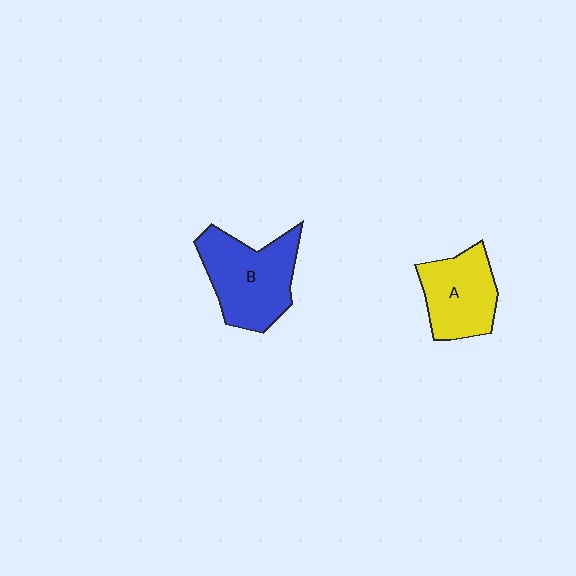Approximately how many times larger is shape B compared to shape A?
Approximately 1.3 times.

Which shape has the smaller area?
Shape A (yellow).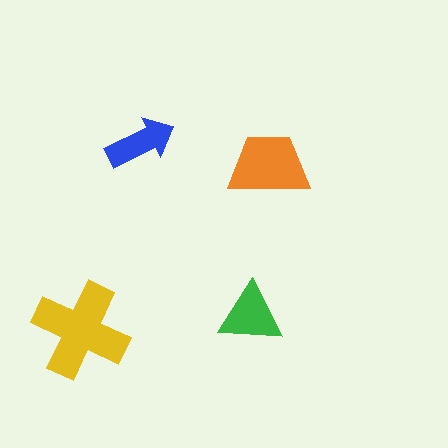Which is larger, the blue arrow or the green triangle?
The green triangle.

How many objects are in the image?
There are 4 objects in the image.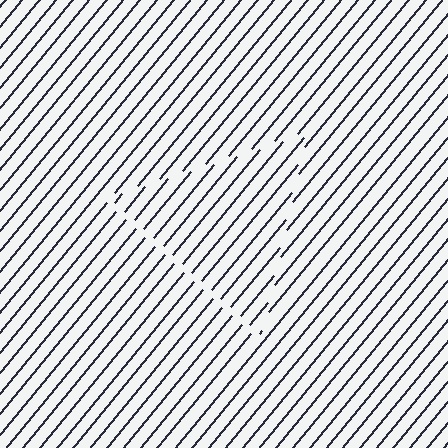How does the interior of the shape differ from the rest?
The interior of the shape contains the same grating, shifted by half a period — the contour is defined by the phase discontinuity where line-ends from the inner and outer gratings abut.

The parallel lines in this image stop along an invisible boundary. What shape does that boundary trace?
An illusory triangle. The interior of the shape contains the same grating, shifted by half a period — the contour is defined by the phase discontinuity where line-ends from the inner and outer gratings abut.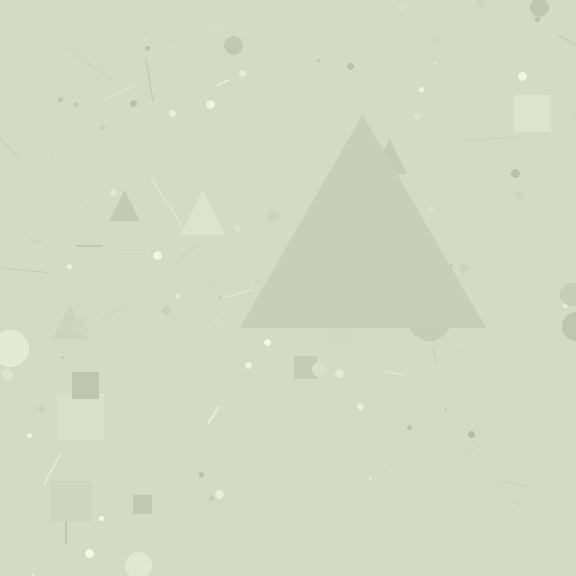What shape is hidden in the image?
A triangle is hidden in the image.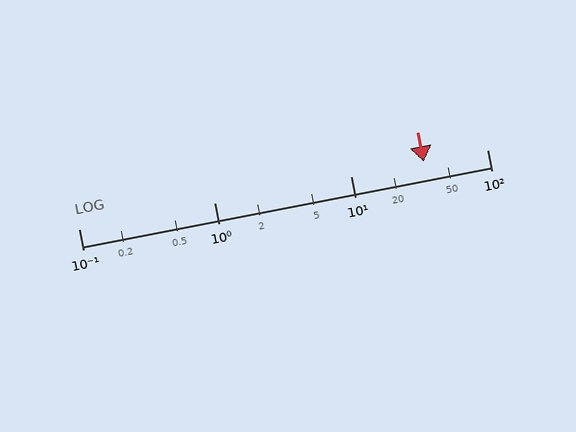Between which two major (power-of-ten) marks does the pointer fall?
The pointer is between 10 and 100.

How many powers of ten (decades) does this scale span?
The scale spans 3 decades, from 0.1 to 100.